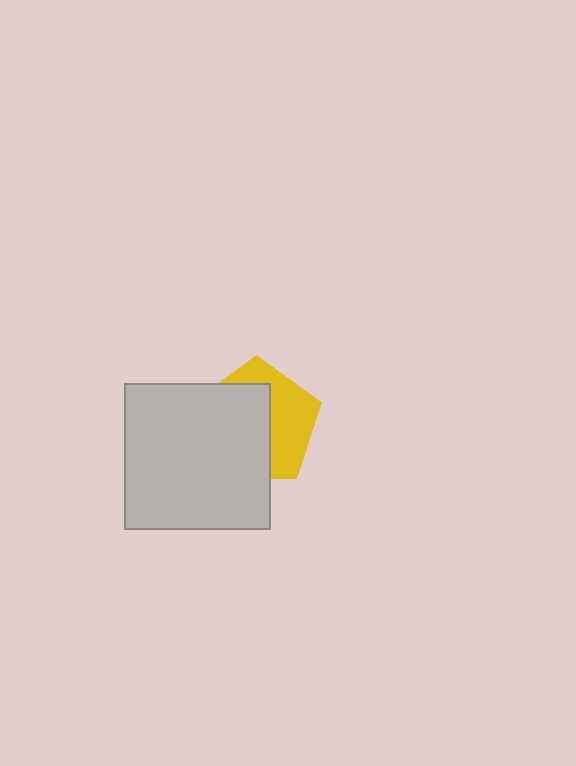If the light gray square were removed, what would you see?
You would see the complete yellow pentagon.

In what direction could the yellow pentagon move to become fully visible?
The yellow pentagon could move right. That would shift it out from behind the light gray square entirely.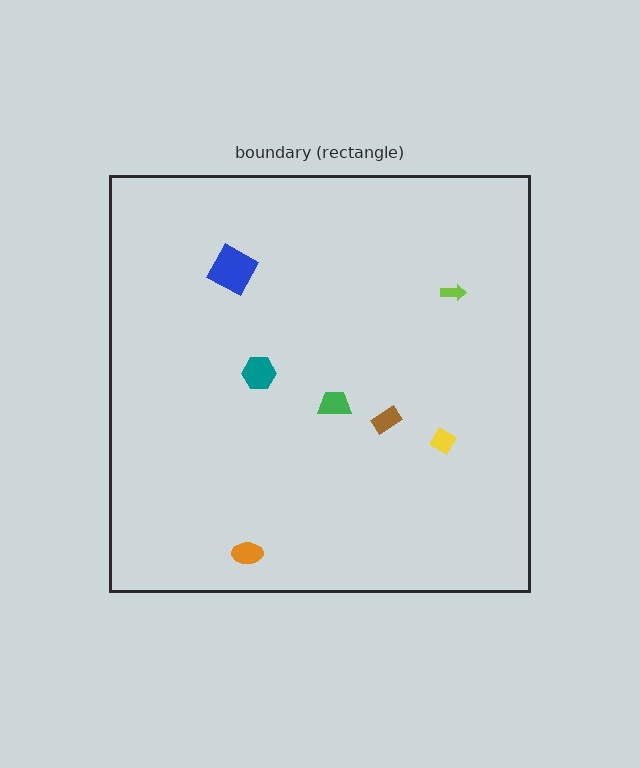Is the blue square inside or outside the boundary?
Inside.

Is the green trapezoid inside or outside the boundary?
Inside.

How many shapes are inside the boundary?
7 inside, 0 outside.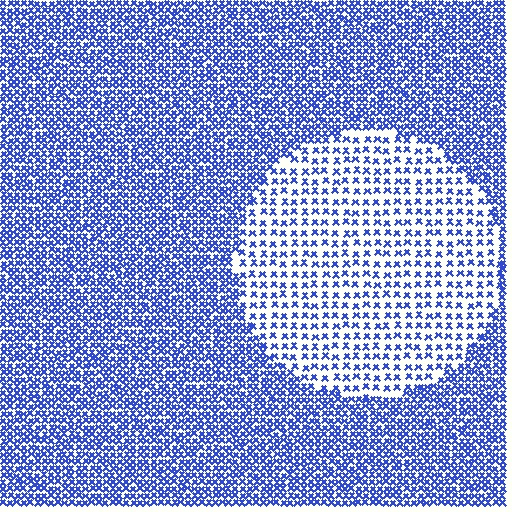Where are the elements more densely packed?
The elements are more densely packed outside the circle boundary.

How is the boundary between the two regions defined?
The boundary is defined by a change in element density (approximately 2.3x ratio). All elements are the same color, size, and shape.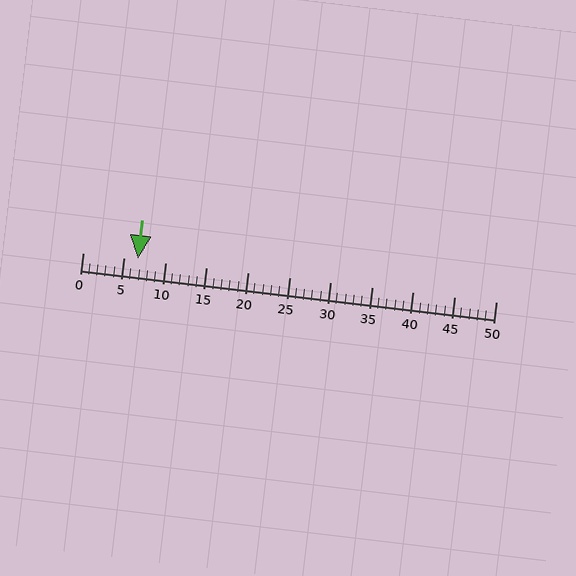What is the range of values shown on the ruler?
The ruler shows values from 0 to 50.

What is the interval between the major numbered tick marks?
The major tick marks are spaced 5 units apart.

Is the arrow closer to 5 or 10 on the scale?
The arrow is closer to 5.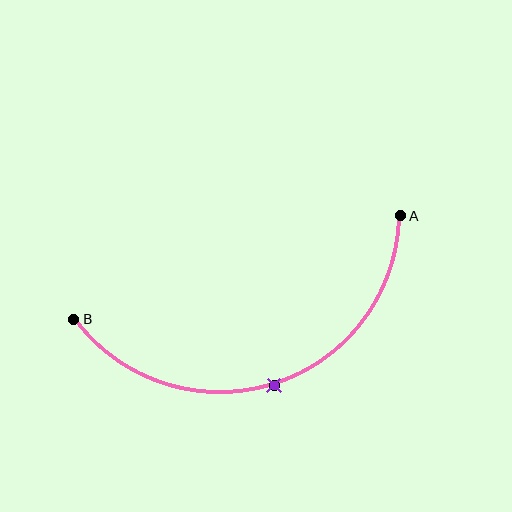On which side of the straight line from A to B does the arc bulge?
The arc bulges below the straight line connecting A and B.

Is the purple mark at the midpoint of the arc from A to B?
Yes. The purple mark lies on the arc at equal arc-length from both A and B — it is the arc midpoint.